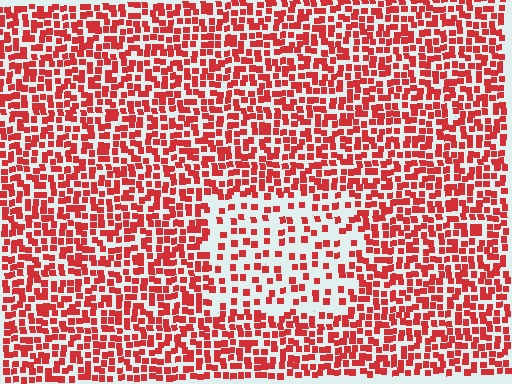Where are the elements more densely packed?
The elements are more densely packed outside the rectangle boundary.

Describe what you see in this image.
The image contains small red elements arranged at two different densities. A rectangle-shaped region is visible where the elements are less densely packed than the surrounding area.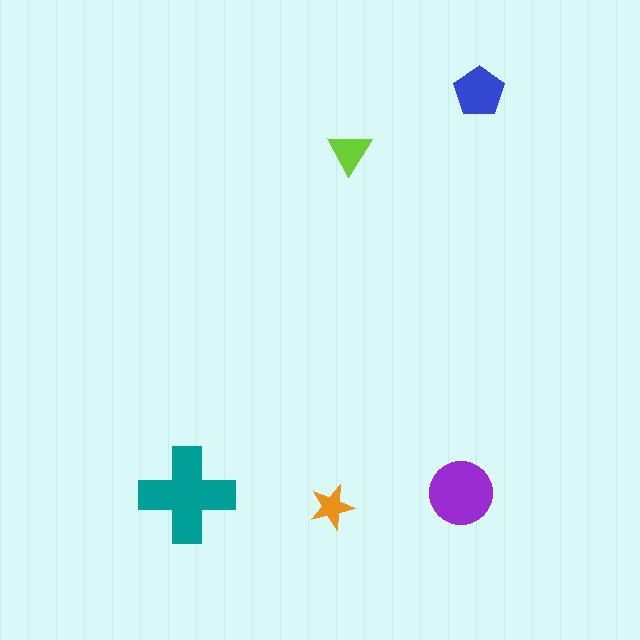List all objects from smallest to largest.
The orange star, the lime triangle, the blue pentagon, the purple circle, the teal cross.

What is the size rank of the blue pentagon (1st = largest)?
3rd.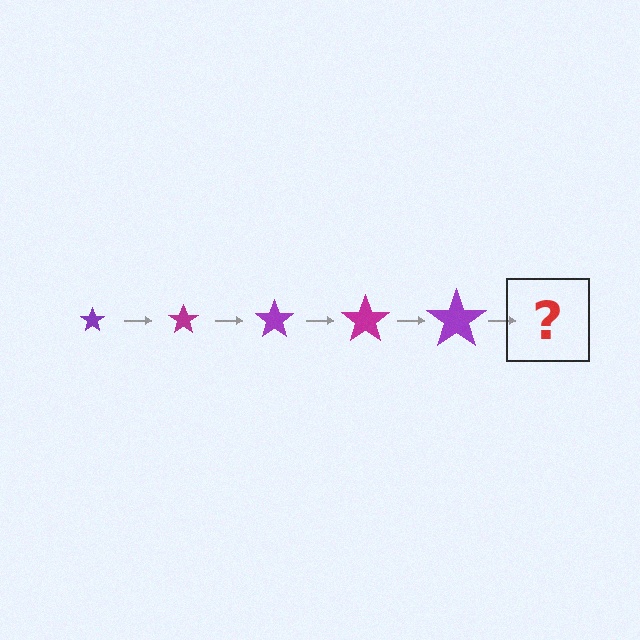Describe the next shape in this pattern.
It should be a magenta star, larger than the previous one.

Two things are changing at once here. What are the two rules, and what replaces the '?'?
The two rules are that the star grows larger each step and the color cycles through purple and magenta. The '?' should be a magenta star, larger than the previous one.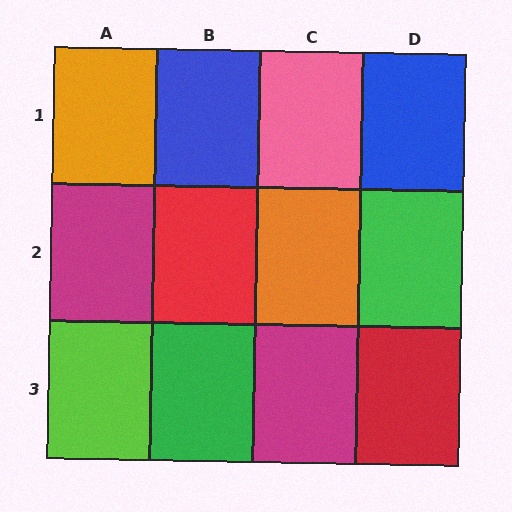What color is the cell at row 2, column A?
Magenta.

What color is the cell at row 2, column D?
Green.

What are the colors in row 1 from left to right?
Orange, blue, pink, blue.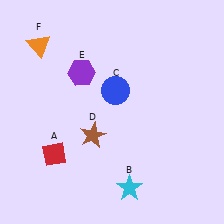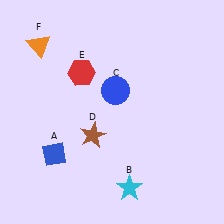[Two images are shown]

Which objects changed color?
A changed from red to blue. E changed from purple to red.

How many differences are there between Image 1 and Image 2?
There are 2 differences between the two images.